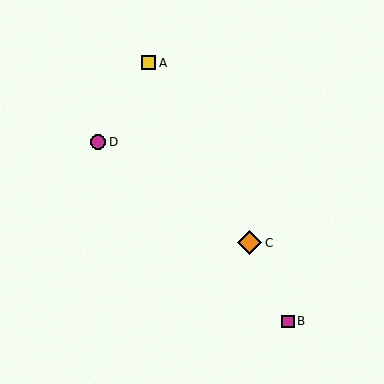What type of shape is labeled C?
Shape C is an orange diamond.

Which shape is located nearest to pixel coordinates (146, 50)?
The yellow square (labeled A) at (149, 63) is nearest to that location.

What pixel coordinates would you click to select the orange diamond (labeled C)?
Click at (250, 243) to select the orange diamond C.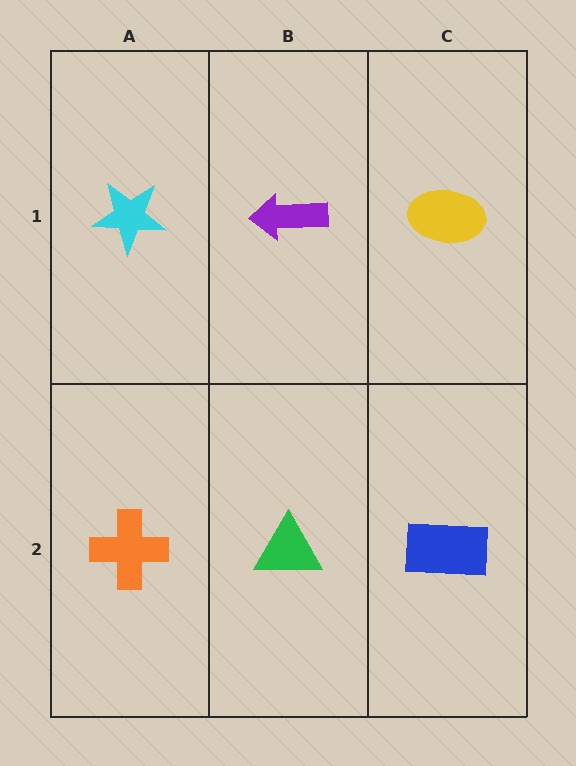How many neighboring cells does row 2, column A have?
2.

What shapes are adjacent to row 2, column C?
A yellow ellipse (row 1, column C), a green triangle (row 2, column B).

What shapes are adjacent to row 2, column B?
A purple arrow (row 1, column B), an orange cross (row 2, column A), a blue rectangle (row 2, column C).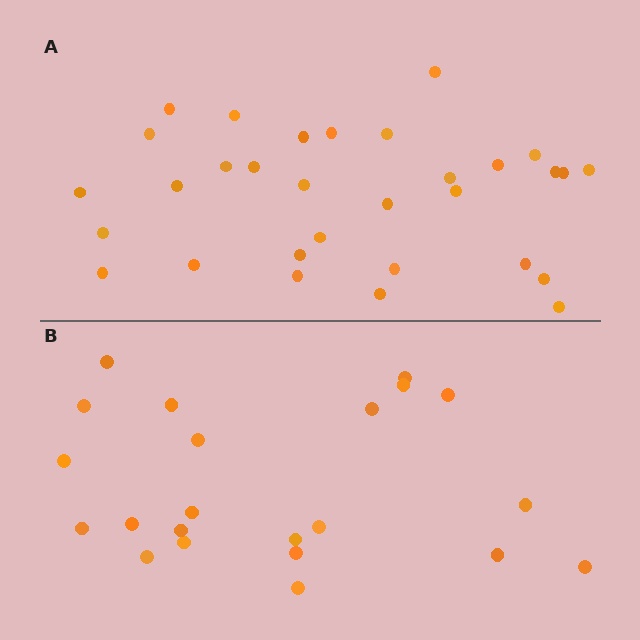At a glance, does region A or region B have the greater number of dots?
Region A (the top region) has more dots.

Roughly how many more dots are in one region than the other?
Region A has roughly 8 or so more dots than region B.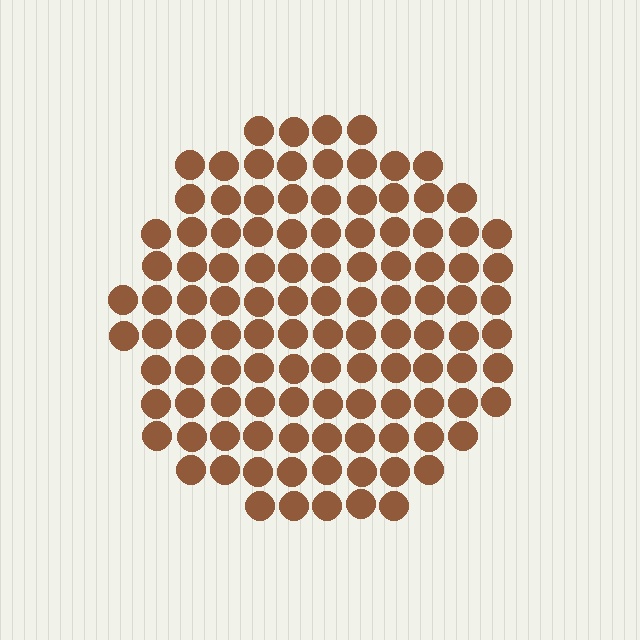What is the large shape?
The large shape is a circle.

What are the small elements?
The small elements are circles.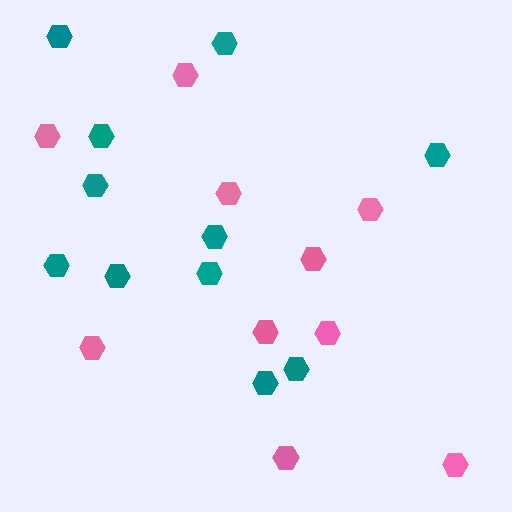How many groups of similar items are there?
There are 2 groups: one group of teal hexagons (11) and one group of pink hexagons (10).